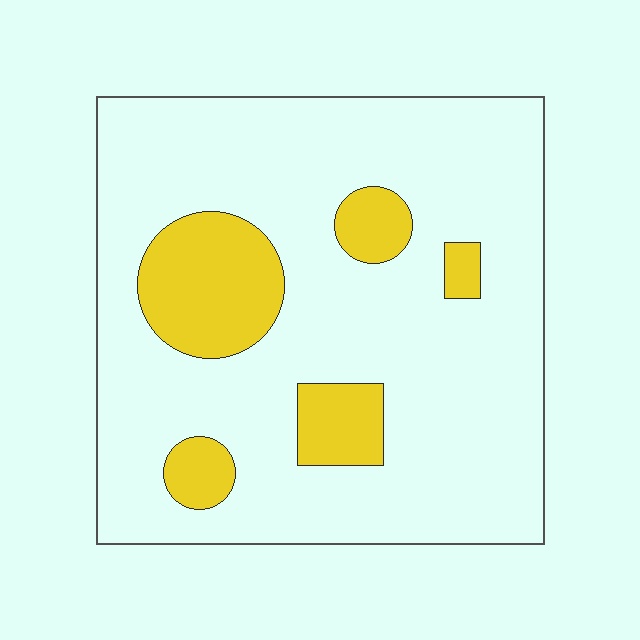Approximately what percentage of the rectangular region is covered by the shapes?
Approximately 20%.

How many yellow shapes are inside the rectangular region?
5.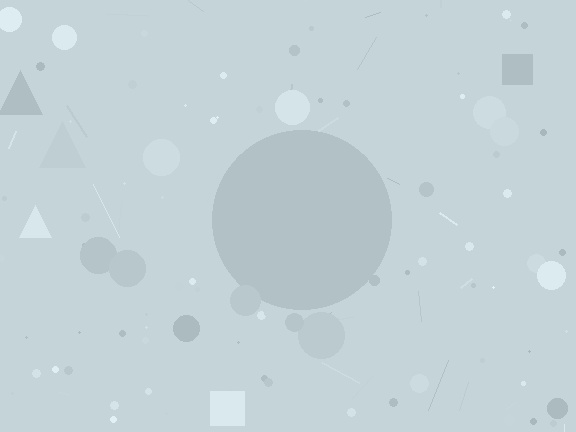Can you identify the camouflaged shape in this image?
The camouflaged shape is a circle.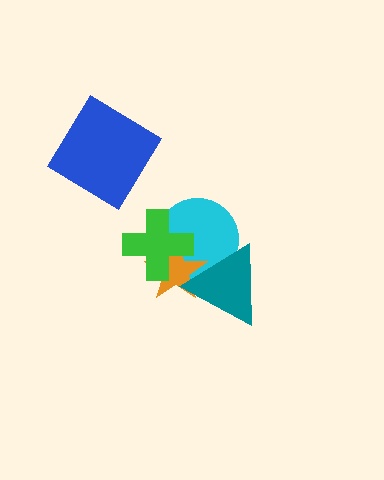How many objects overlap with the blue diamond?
0 objects overlap with the blue diamond.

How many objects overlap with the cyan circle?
3 objects overlap with the cyan circle.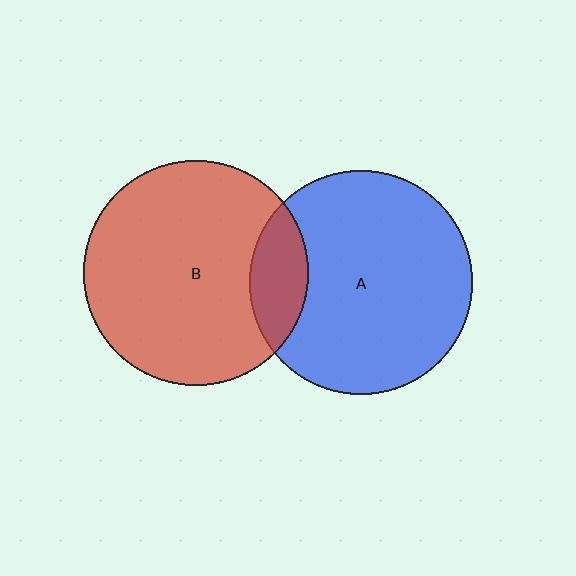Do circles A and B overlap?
Yes.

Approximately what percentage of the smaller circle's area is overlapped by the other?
Approximately 15%.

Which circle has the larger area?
Circle B (red).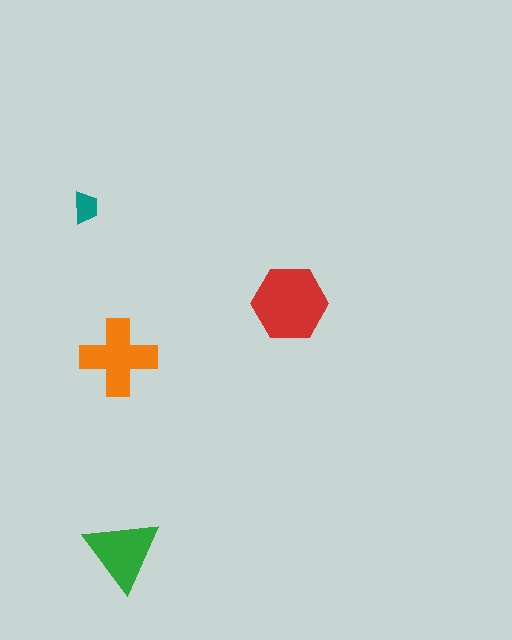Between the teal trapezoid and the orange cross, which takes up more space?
The orange cross.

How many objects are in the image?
There are 4 objects in the image.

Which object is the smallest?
The teal trapezoid.